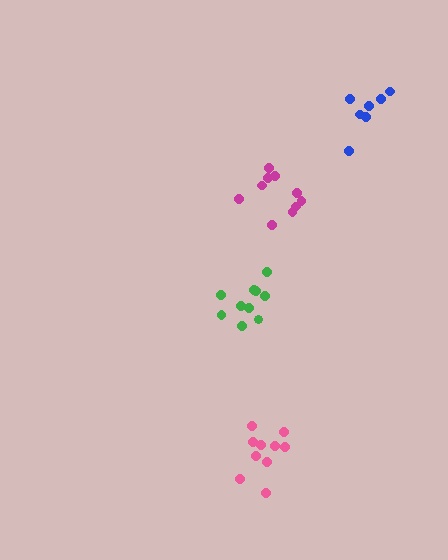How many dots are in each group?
Group 1: 10 dots, Group 2: 10 dots, Group 3: 10 dots, Group 4: 7 dots (37 total).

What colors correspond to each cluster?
The clusters are colored: pink, magenta, green, blue.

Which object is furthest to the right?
The blue cluster is rightmost.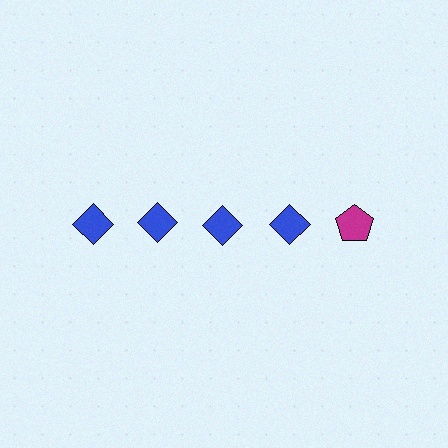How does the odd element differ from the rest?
It differs in both color (magenta instead of blue) and shape (pentagon instead of diamond).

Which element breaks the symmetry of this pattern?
The magenta pentagon in the top row, rightmost column breaks the symmetry. All other shapes are blue diamonds.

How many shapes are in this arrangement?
There are 5 shapes arranged in a grid pattern.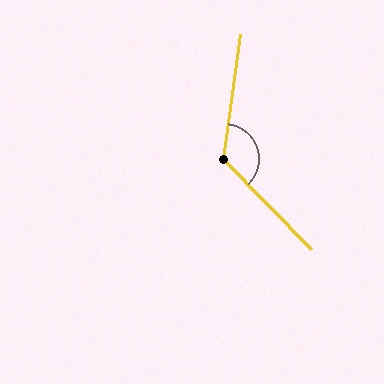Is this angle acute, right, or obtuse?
It is obtuse.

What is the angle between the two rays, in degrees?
Approximately 128 degrees.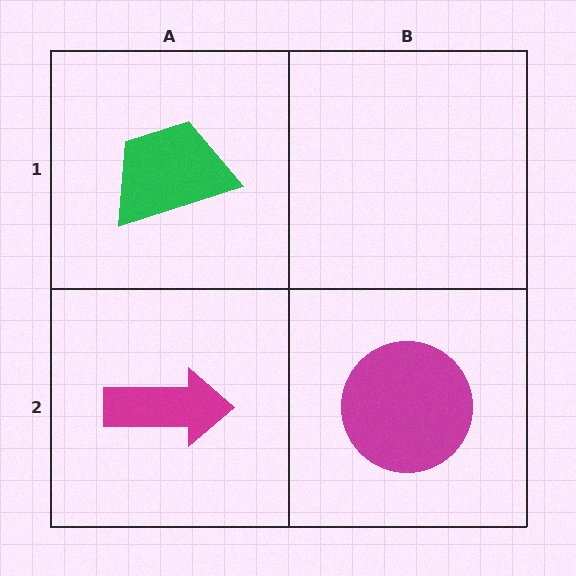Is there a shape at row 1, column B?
No, that cell is empty.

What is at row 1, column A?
A green trapezoid.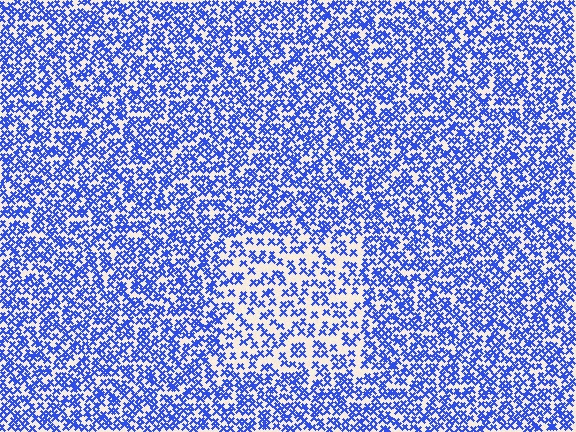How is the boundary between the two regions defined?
The boundary is defined by a change in element density (approximately 1.8x ratio). All elements are the same color, size, and shape.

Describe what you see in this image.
The image contains small blue elements arranged at two different densities. A rectangle-shaped region is visible where the elements are less densely packed than the surrounding area.